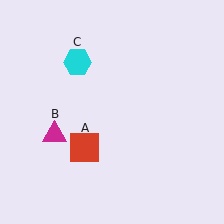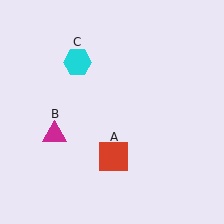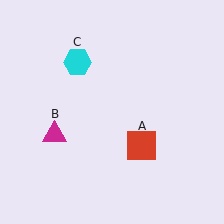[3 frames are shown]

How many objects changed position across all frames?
1 object changed position: red square (object A).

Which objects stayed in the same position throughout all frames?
Magenta triangle (object B) and cyan hexagon (object C) remained stationary.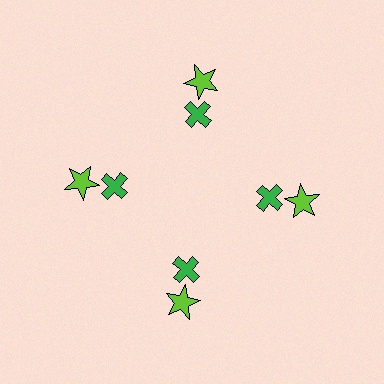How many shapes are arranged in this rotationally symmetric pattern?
There are 8 shapes, arranged in 4 groups of 2.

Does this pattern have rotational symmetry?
Yes, this pattern has 4-fold rotational symmetry. It looks the same after rotating 90 degrees around the center.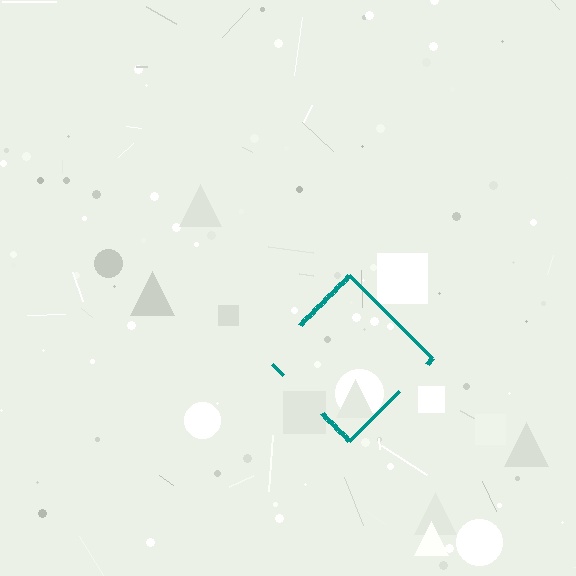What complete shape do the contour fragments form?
The contour fragments form a diamond.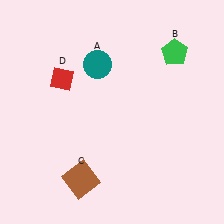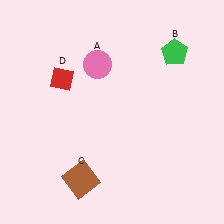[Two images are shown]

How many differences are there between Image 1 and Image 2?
There is 1 difference between the two images.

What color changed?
The circle (A) changed from teal in Image 1 to pink in Image 2.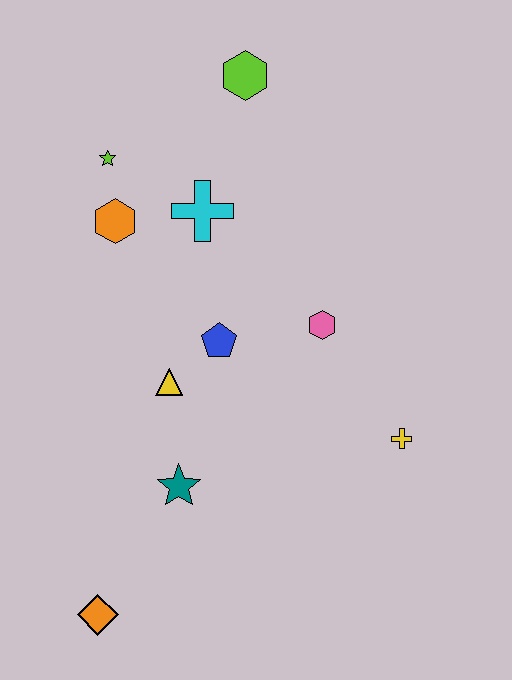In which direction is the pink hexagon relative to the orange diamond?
The pink hexagon is above the orange diamond.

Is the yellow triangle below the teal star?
No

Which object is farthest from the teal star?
The lime hexagon is farthest from the teal star.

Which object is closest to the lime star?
The orange hexagon is closest to the lime star.